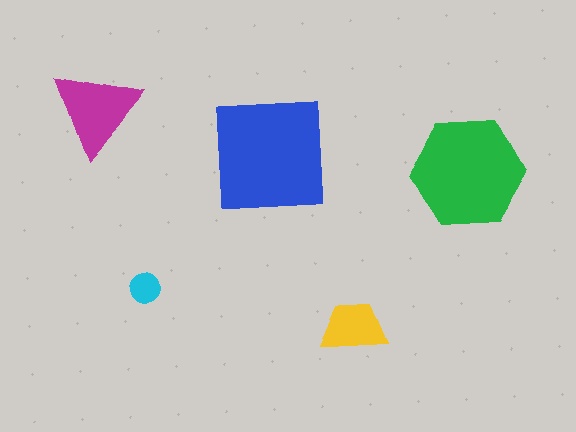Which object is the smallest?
The cyan circle.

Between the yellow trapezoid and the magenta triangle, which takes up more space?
The magenta triangle.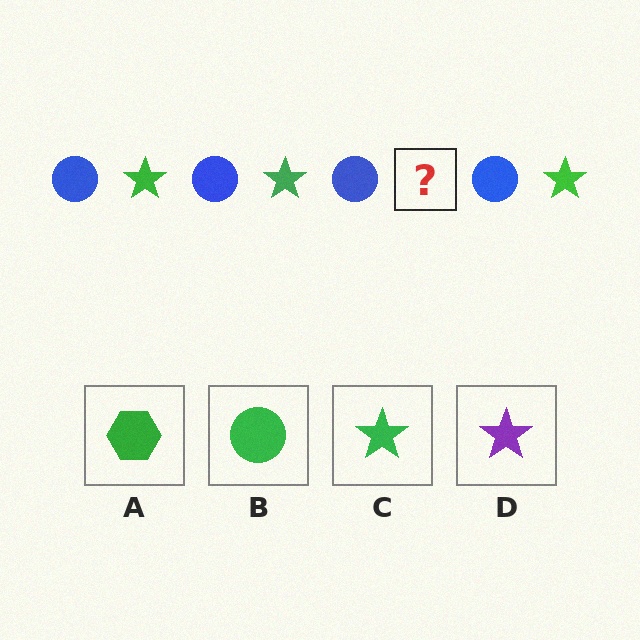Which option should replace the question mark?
Option C.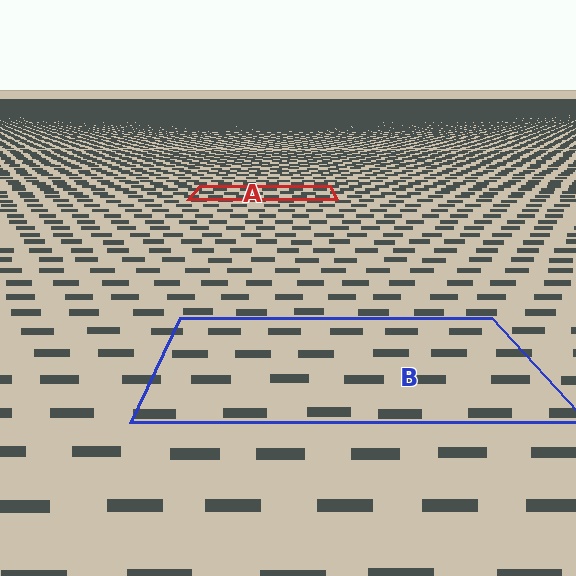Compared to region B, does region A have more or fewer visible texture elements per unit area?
Region A has more texture elements per unit area — they are packed more densely because it is farther away.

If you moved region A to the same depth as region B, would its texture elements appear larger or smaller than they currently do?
They would appear larger. At a closer depth, the same texture elements are projected at a bigger on-screen size.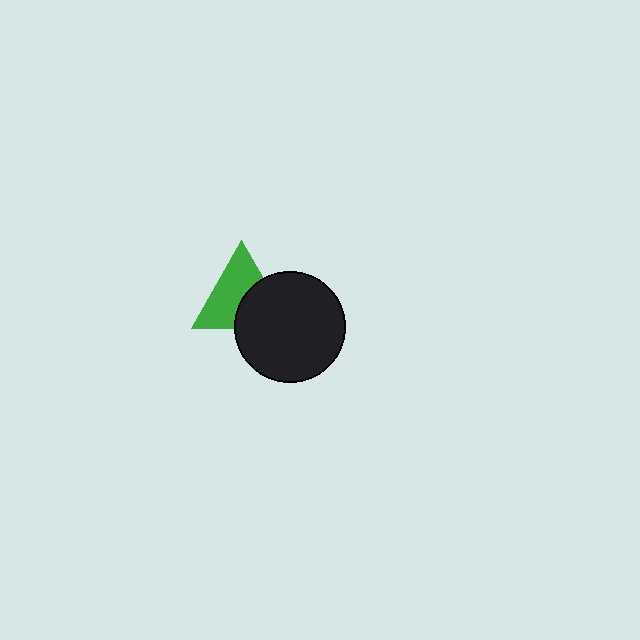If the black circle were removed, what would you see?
You would see the complete green triangle.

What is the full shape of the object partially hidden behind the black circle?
The partially hidden object is a green triangle.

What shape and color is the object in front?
The object in front is a black circle.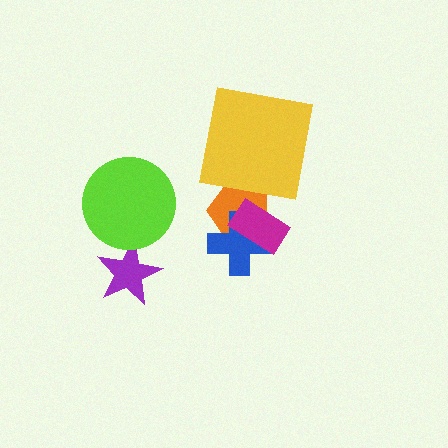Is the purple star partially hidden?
Yes, it is partially covered by another shape.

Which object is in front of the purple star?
The lime circle is in front of the purple star.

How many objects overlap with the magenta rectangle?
2 objects overlap with the magenta rectangle.